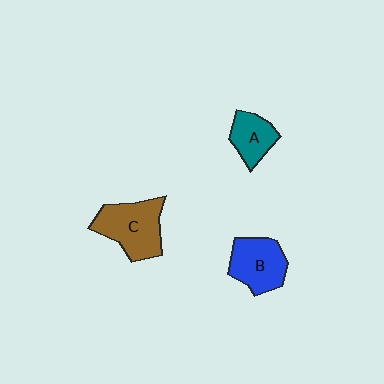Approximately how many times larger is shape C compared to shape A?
Approximately 1.7 times.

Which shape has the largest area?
Shape C (brown).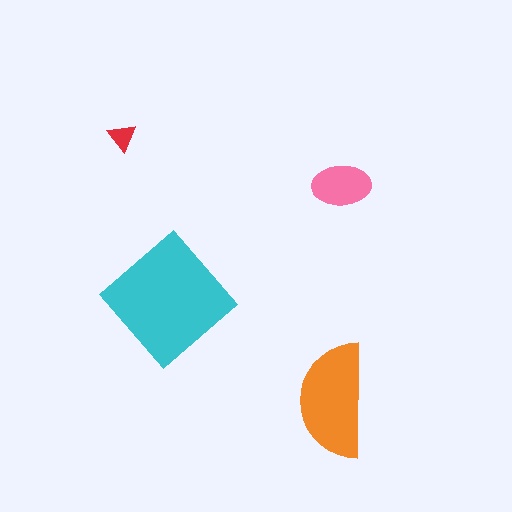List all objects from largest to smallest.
The cyan diamond, the orange semicircle, the pink ellipse, the red triangle.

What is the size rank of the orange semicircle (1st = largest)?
2nd.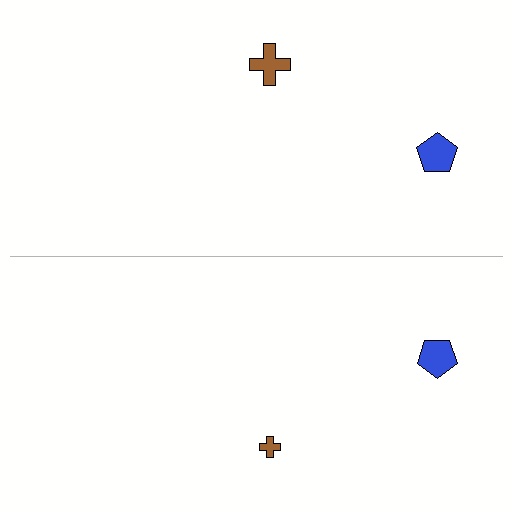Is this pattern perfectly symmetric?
No, the pattern is not perfectly symmetric. The brown cross on the bottom side has a different size than its mirror counterpart.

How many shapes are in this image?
There are 4 shapes in this image.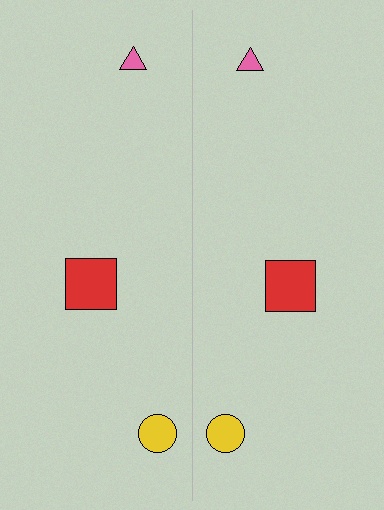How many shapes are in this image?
There are 6 shapes in this image.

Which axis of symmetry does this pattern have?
The pattern has a vertical axis of symmetry running through the center of the image.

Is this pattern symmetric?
Yes, this pattern has bilateral (reflection) symmetry.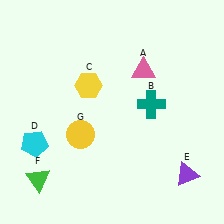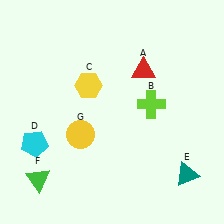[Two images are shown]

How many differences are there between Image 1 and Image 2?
There are 3 differences between the two images.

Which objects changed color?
A changed from pink to red. B changed from teal to lime. E changed from purple to teal.